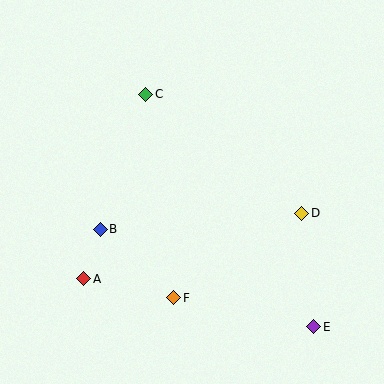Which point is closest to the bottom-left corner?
Point A is closest to the bottom-left corner.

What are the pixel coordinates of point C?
Point C is at (145, 94).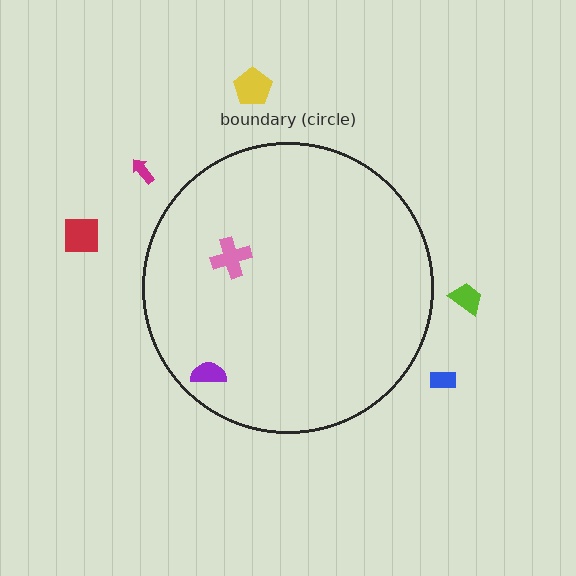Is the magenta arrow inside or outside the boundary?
Outside.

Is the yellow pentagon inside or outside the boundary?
Outside.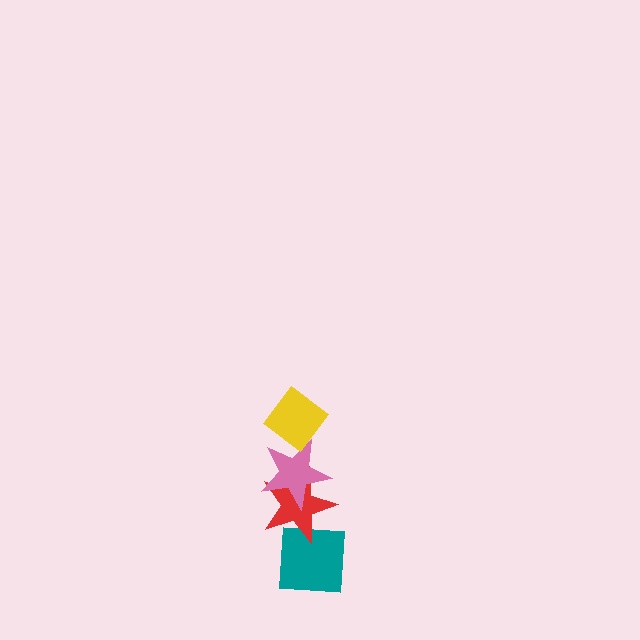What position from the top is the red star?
The red star is 3rd from the top.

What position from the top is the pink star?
The pink star is 2nd from the top.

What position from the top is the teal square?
The teal square is 4th from the top.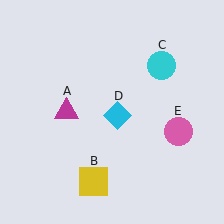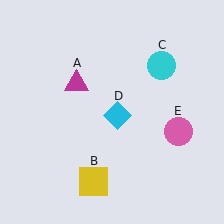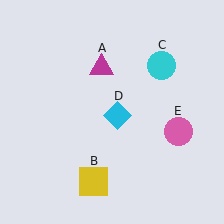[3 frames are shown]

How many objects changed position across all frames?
1 object changed position: magenta triangle (object A).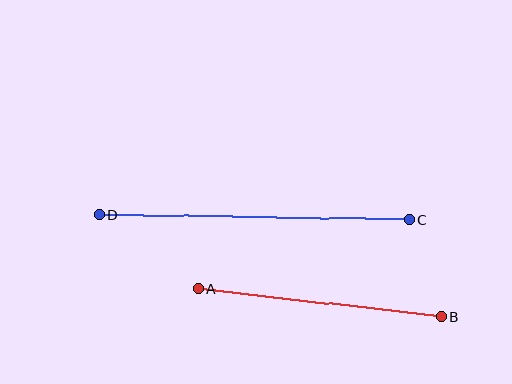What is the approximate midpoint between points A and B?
The midpoint is at approximately (320, 303) pixels.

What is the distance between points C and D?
The distance is approximately 310 pixels.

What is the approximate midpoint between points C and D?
The midpoint is at approximately (255, 217) pixels.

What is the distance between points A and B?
The distance is approximately 245 pixels.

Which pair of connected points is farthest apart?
Points C and D are farthest apart.